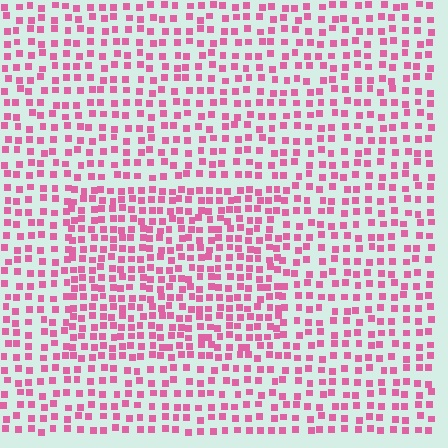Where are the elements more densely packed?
The elements are more densely packed inside the rectangle boundary.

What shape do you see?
I see a rectangle.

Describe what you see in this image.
The image contains small pink elements arranged at two different densities. A rectangle-shaped region is visible where the elements are more densely packed than the surrounding area.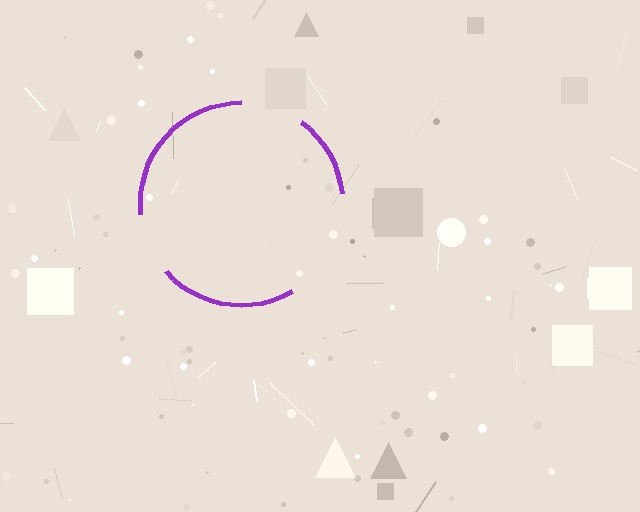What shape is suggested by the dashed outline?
The dashed outline suggests a circle.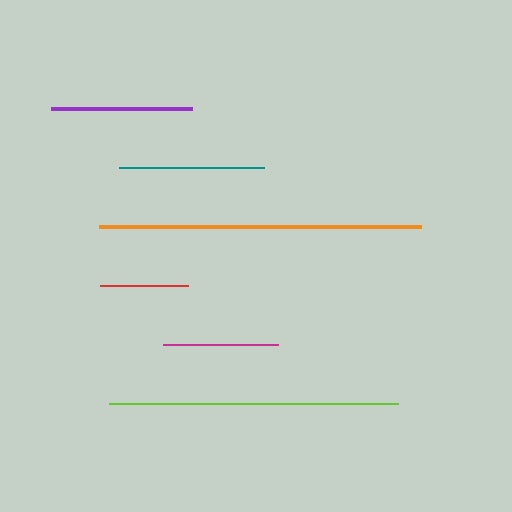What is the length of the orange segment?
The orange segment is approximately 322 pixels long.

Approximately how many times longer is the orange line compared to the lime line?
The orange line is approximately 1.1 times the length of the lime line.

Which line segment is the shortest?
The red line is the shortest at approximately 88 pixels.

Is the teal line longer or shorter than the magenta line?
The teal line is longer than the magenta line.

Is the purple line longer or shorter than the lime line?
The lime line is longer than the purple line.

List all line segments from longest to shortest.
From longest to shortest: orange, lime, teal, purple, magenta, red.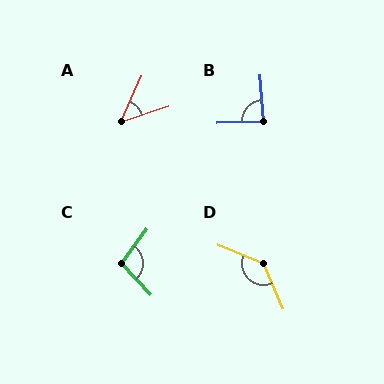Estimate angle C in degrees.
Approximately 101 degrees.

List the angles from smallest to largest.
A (48°), B (87°), C (101°), D (135°).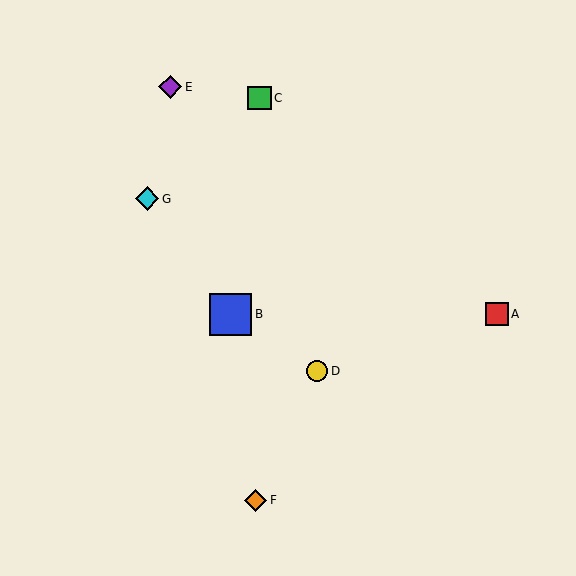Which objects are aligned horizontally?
Objects A, B are aligned horizontally.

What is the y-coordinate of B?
Object B is at y≈314.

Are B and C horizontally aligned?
No, B is at y≈314 and C is at y≈98.